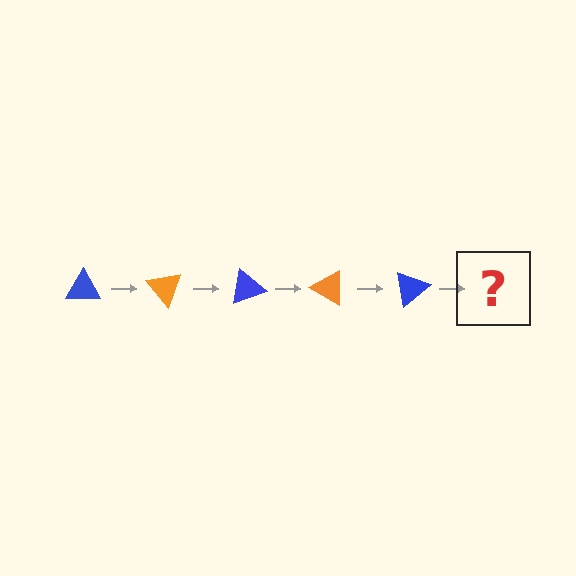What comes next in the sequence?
The next element should be an orange triangle, rotated 250 degrees from the start.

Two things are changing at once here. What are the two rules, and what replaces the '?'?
The two rules are that it rotates 50 degrees each step and the color cycles through blue and orange. The '?' should be an orange triangle, rotated 250 degrees from the start.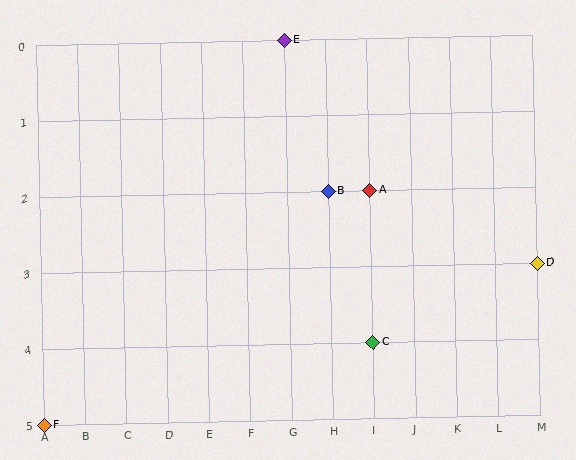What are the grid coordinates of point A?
Point A is at grid coordinates (I, 2).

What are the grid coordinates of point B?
Point B is at grid coordinates (H, 2).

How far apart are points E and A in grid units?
Points E and A are 2 columns and 2 rows apart (about 2.8 grid units diagonally).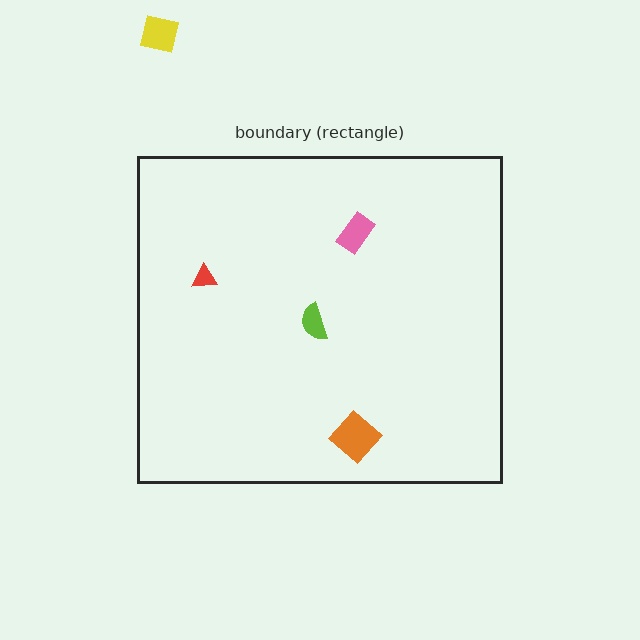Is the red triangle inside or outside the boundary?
Inside.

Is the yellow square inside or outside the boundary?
Outside.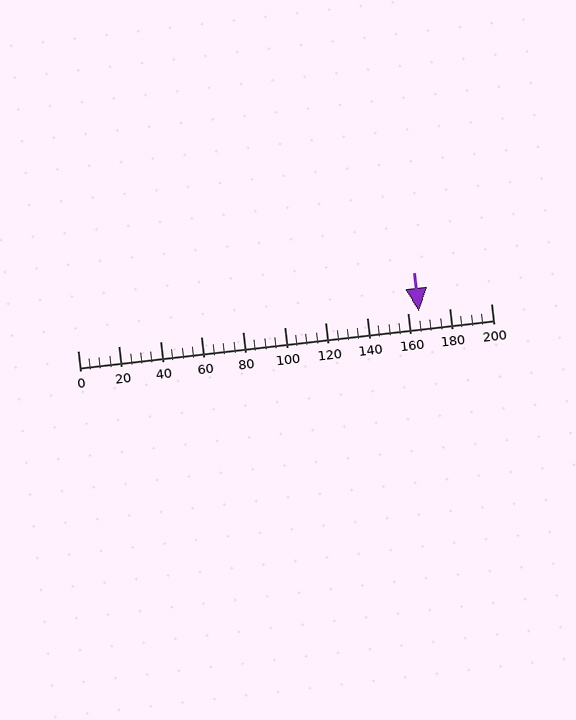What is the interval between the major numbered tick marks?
The major tick marks are spaced 20 units apart.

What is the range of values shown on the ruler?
The ruler shows values from 0 to 200.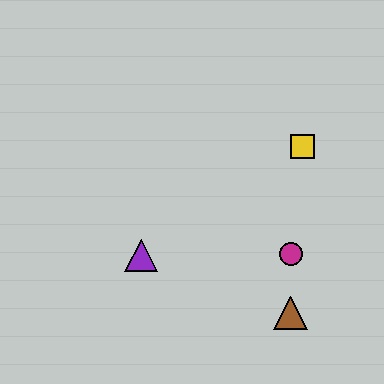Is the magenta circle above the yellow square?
No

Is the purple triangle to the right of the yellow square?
No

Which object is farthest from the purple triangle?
The yellow square is farthest from the purple triangle.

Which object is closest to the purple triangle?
The magenta circle is closest to the purple triangle.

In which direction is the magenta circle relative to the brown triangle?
The magenta circle is above the brown triangle.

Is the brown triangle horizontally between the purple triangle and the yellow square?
Yes